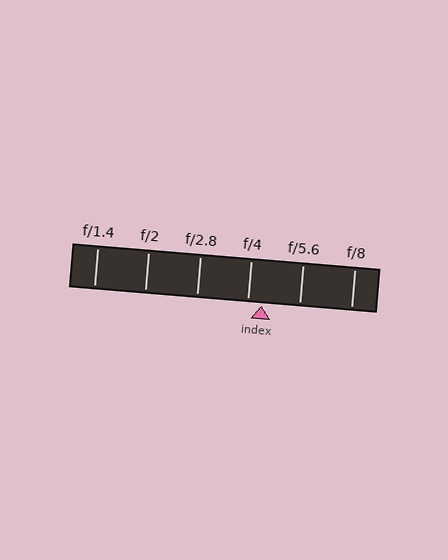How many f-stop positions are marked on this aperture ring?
There are 6 f-stop positions marked.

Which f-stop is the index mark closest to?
The index mark is closest to f/4.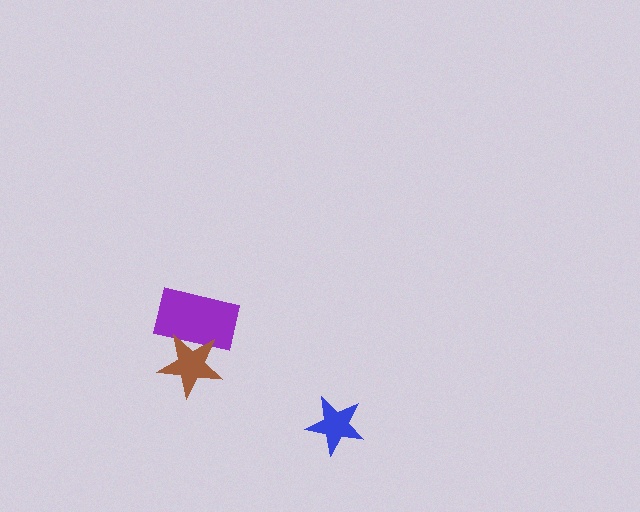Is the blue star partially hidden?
No, no other shape covers it.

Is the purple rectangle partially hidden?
Yes, it is partially covered by another shape.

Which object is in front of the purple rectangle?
The brown star is in front of the purple rectangle.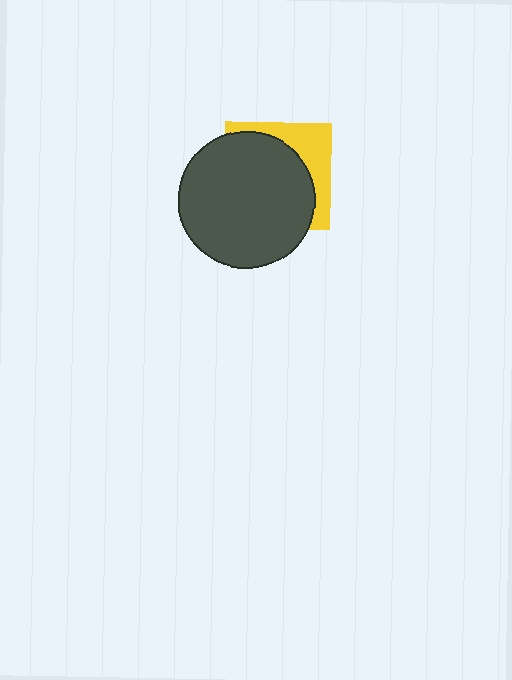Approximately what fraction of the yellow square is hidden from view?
Roughly 69% of the yellow square is hidden behind the dark gray circle.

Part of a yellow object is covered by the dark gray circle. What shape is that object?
It is a square.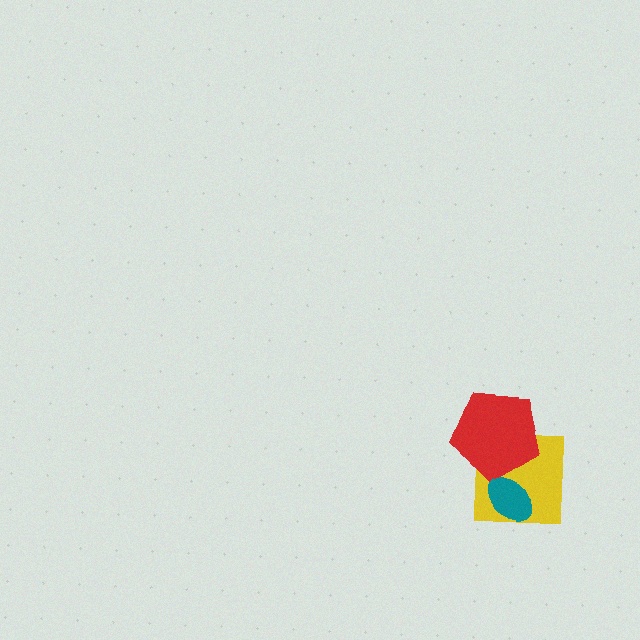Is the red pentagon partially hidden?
Yes, it is partially covered by another shape.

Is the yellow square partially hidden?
Yes, it is partially covered by another shape.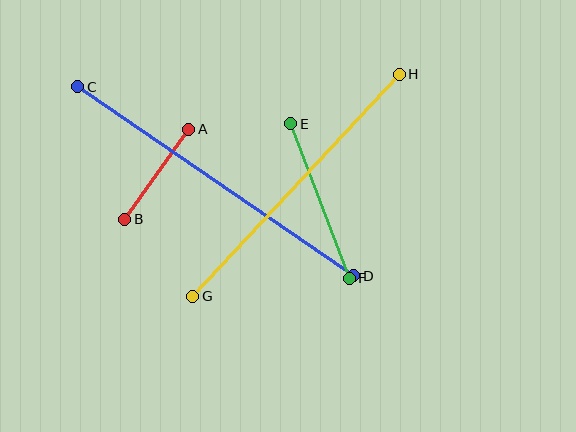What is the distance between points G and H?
The distance is approximately 303 pixels.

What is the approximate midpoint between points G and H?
The midpoint is at approximately (296, 185) pixels.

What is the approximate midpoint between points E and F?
The midpoint is at approximately (320, 201) pixels.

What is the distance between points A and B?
The distance is approximately 111 pixels.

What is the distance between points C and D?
The distance is approximately 334 pixels.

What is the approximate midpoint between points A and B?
The midpoint is at approximately (157, 174) pixels.